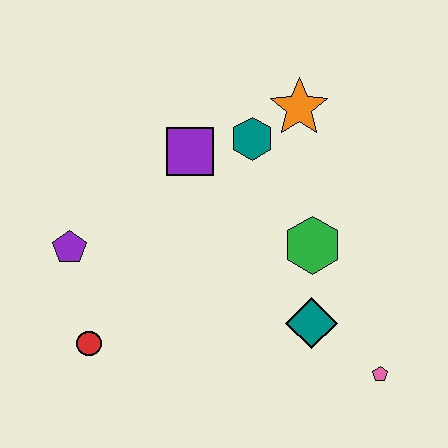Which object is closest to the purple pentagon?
The red circle is closest to the purple pentagon.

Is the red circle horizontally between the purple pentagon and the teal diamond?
Yes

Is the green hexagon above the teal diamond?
Yes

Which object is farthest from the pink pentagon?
The purple pentagon is farthest from the pink pentagon.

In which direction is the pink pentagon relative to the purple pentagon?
The pink pentagon is to the right of the purple pentagon.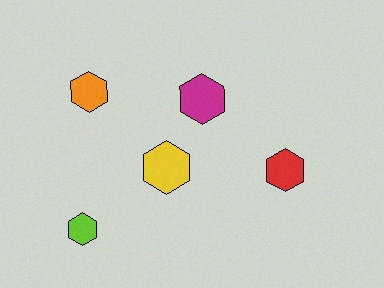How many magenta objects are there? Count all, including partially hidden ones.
There is 1 magenta object.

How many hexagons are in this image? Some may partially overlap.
There are 5 hexagons.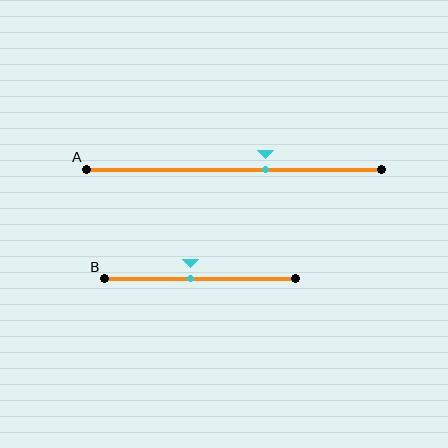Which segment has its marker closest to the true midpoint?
Segment B has its marker closest to the true midpoint.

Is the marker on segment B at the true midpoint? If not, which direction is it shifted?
No, the marker on segment B is shifted to the left by about 5% of the segment length.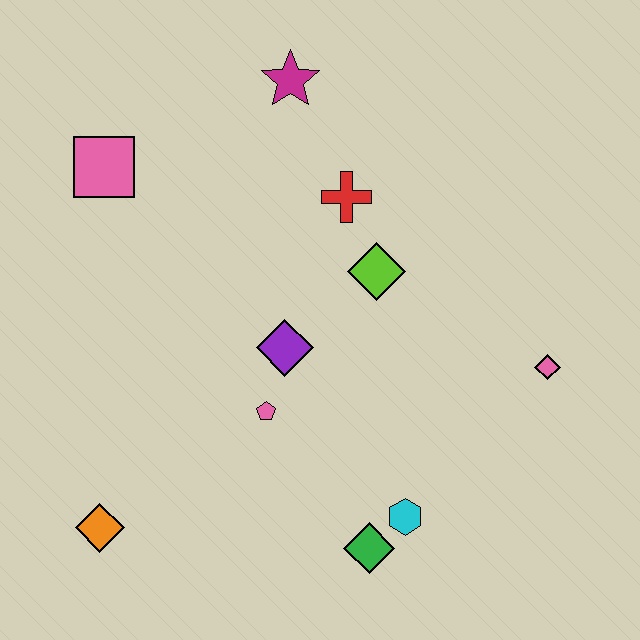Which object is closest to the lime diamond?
The red cross is closest to the lime diamond.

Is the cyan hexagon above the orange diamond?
Yes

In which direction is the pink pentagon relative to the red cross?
The pink pentagon is below the red cross.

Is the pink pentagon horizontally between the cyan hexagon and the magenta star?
No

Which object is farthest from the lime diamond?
The orange diamond is farthest from the lime diamond.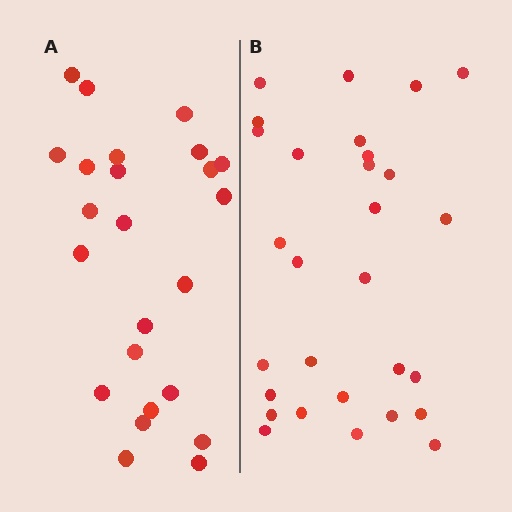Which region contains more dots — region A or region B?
Region B (the right region) has more dots.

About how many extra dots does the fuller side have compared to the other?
Region B has about 5 more dots than region A.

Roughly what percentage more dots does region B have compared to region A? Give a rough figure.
About 20% more.